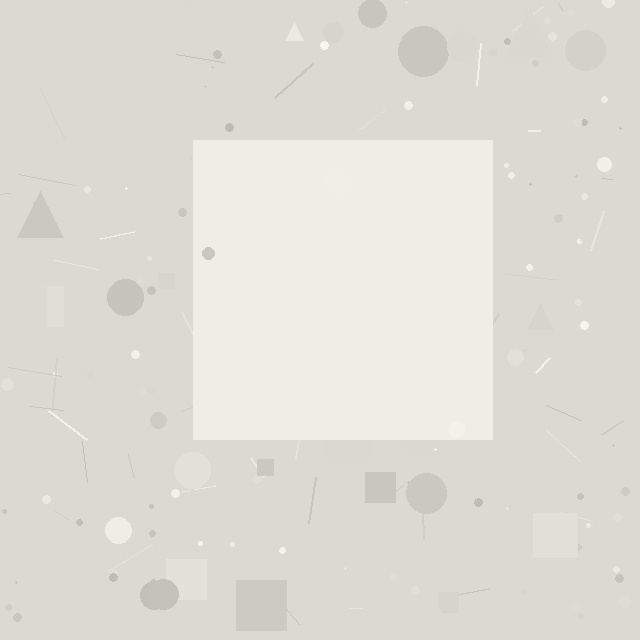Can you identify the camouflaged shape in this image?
The camouflaged shape is a square.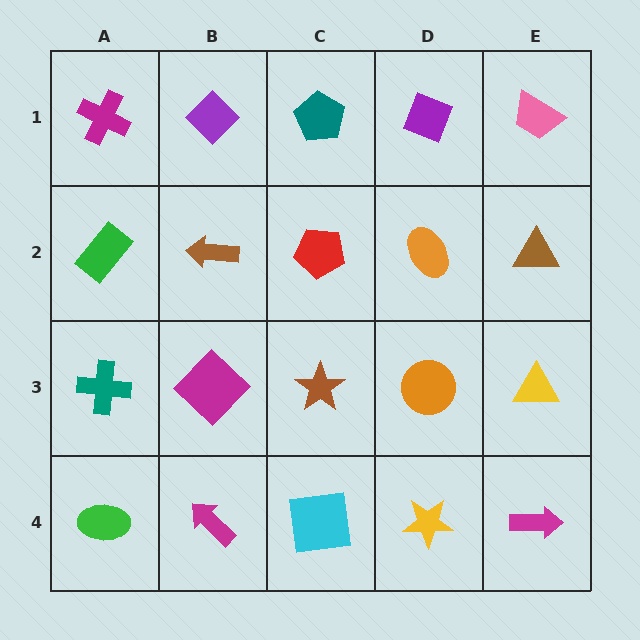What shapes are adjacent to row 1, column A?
A green rectangle (row 2, column A), a purple diamond (row 1, column B).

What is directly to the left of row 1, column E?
A purple diamond.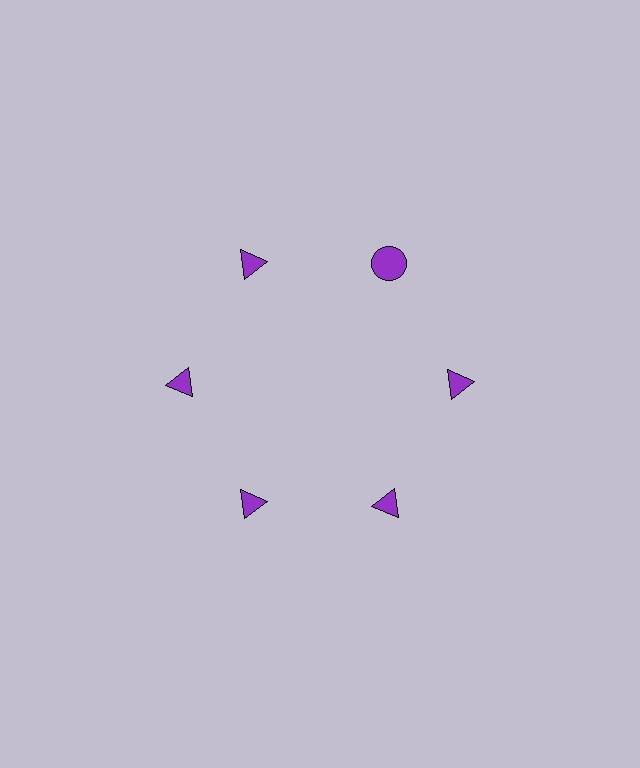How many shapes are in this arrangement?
There are 6 shapes arranged in a ring pattern.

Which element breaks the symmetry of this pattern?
The purple circle at roughly the 1 o'clock position breaks the symmetry. All other shapes are purple triangles.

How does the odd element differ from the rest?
It has a different shape: circle instead of triangle.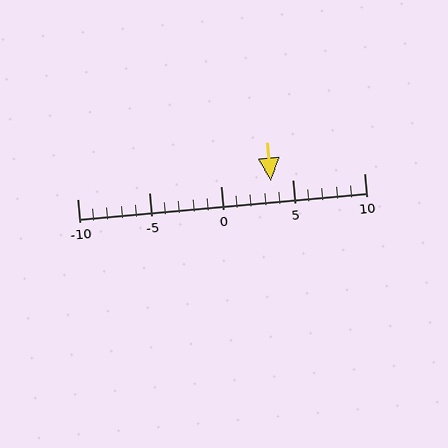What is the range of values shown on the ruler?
The ruler shows values from -10 to 10.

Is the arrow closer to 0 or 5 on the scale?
The arrow is closer to 5.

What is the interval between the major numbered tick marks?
The major tick marks are spaced 5 units apart.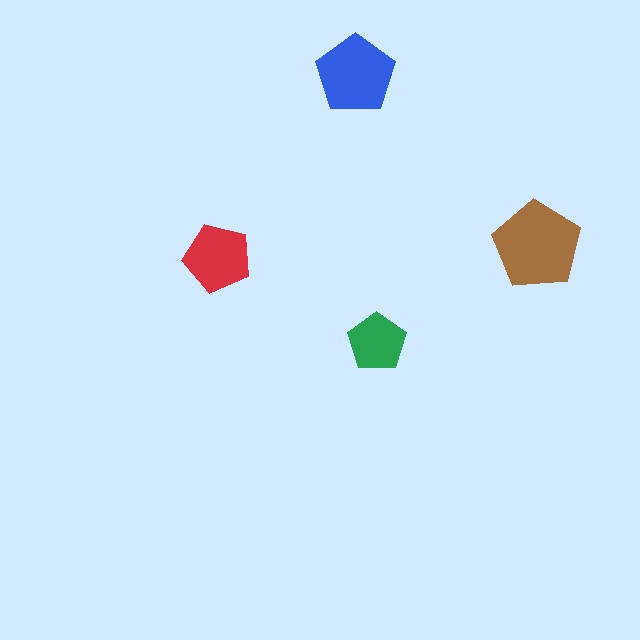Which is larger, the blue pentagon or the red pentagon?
The blue one.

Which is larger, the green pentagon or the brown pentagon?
The brown one.